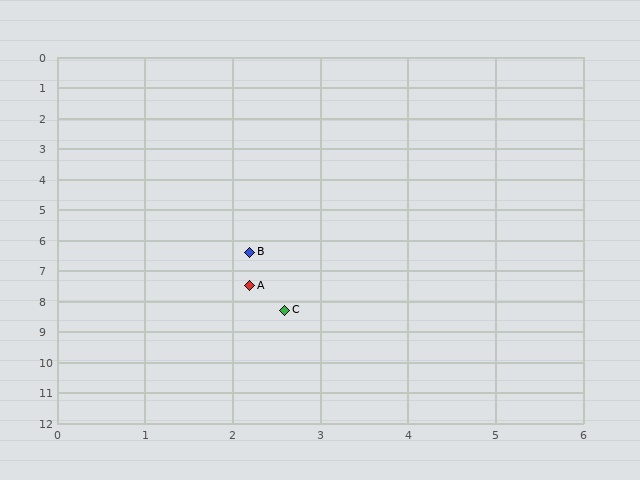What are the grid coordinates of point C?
Point C is at approximately (2.6, 8.3).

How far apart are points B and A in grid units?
Points B and A are about 1.1 grid units apart.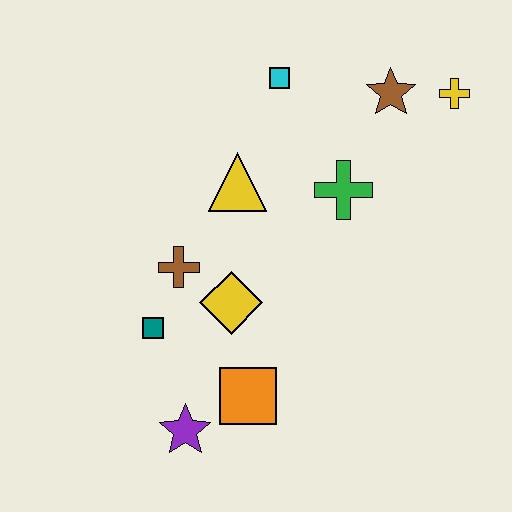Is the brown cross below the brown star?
Yes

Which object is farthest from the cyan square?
The purple star is farthest from the cyan square.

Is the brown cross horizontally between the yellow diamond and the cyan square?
No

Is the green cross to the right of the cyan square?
Yes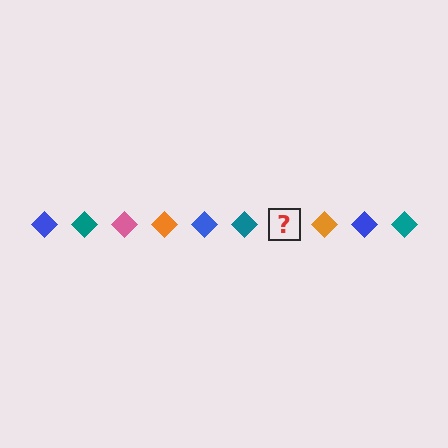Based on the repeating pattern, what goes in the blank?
The blank should be a pink diamond.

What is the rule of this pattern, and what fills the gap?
The rule is that the pattern cycles through blue, teal, pink, orange diamonds. The gap should be filled with a pink diamond.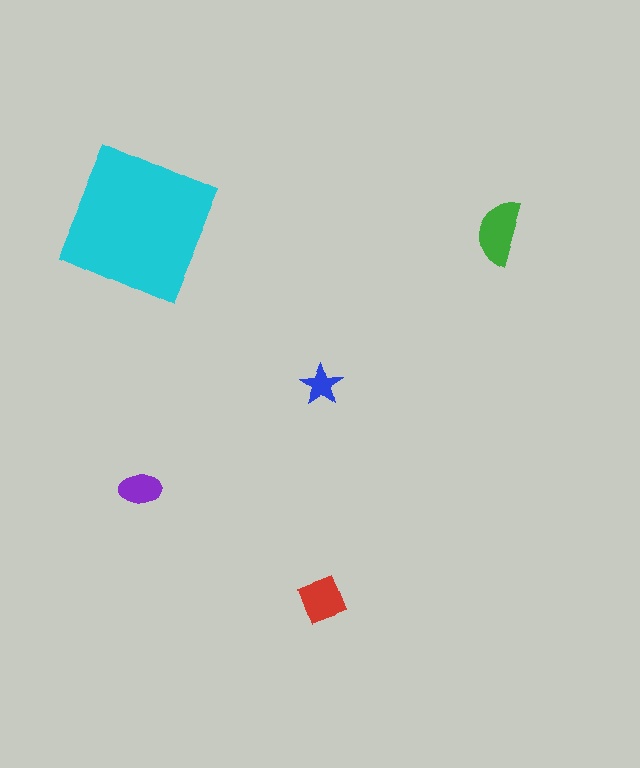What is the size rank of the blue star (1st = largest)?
5th.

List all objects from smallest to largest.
The blue star, the purple ellipse, the red diamond, the green semicircle, the cyan square.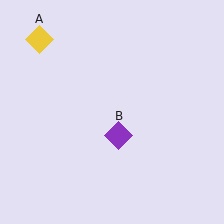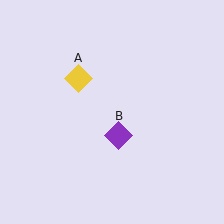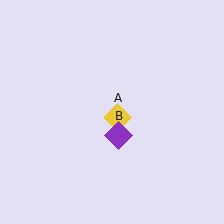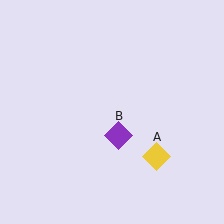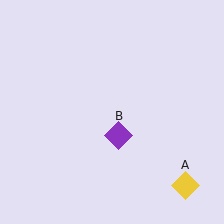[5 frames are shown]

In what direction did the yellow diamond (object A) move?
The yellow diamond (object A) moved down and to the right.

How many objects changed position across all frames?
1 object changed position: yellow diamond (object A).